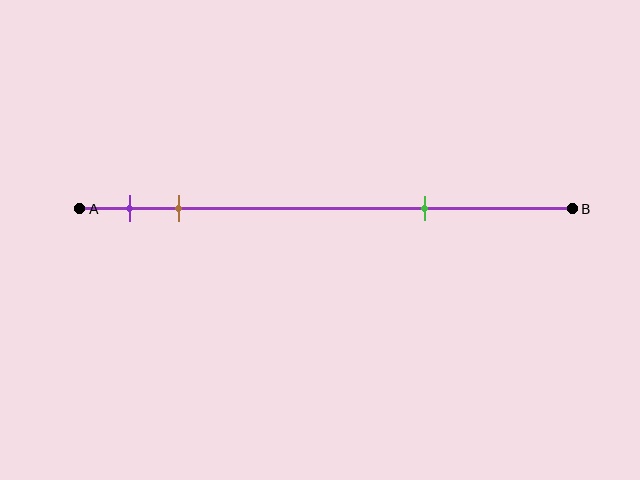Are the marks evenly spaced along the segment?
No, the marks are not evenly spaced.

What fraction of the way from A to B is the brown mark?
The brown mark is approximately 20% (0.2) of the way from A to B.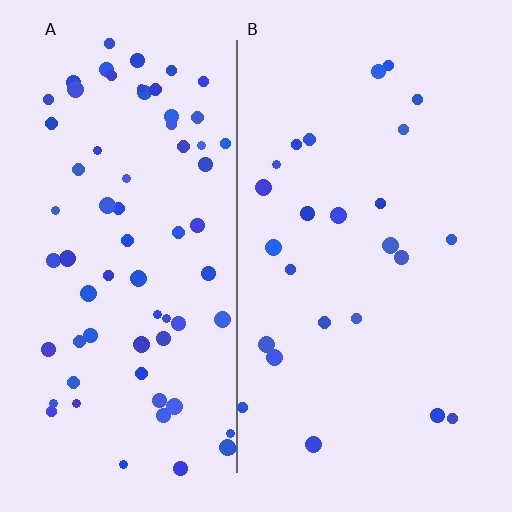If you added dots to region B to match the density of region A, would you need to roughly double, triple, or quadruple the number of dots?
Approximately triple.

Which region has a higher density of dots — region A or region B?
A (the left).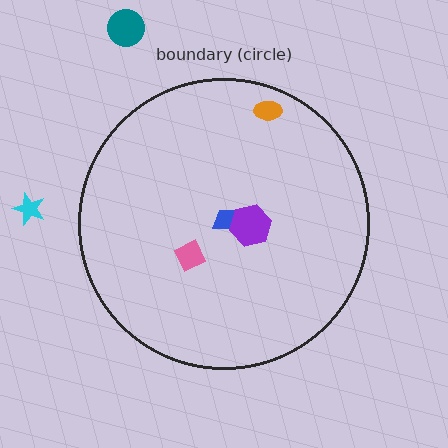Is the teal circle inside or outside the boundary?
Outside.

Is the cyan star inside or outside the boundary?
Outside.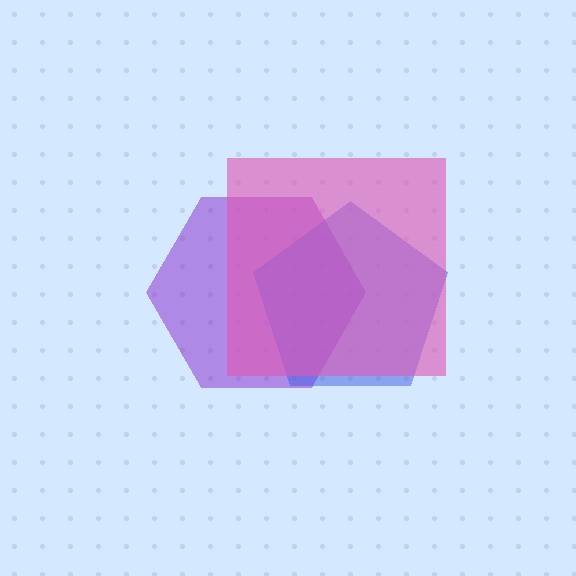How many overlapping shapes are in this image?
There are 3 overlapping shapes in the image.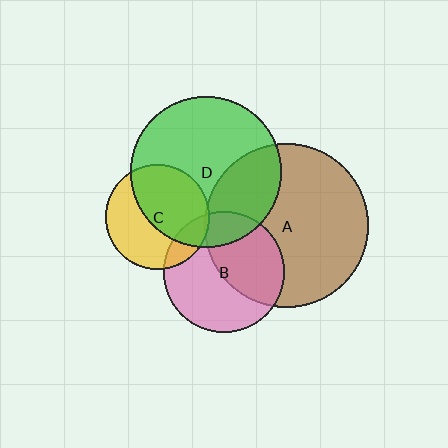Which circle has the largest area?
Circle A (brown).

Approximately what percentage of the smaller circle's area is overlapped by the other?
Approximately 45%.